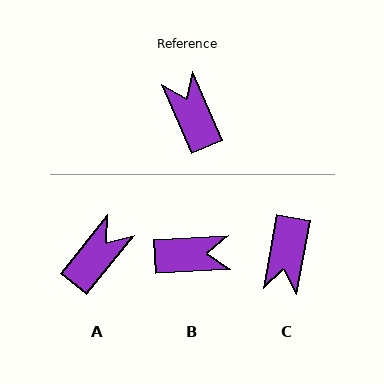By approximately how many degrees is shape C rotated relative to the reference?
Approximately 146 degrees counter-clockwise.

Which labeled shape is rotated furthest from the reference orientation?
C, about 146 degrees away.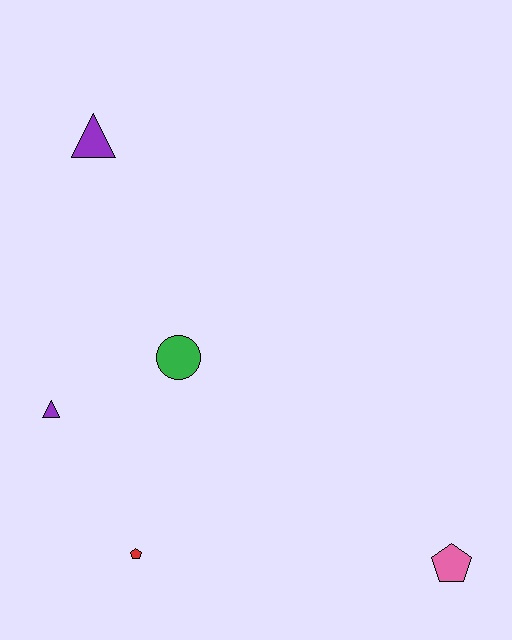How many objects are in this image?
There are 5 objects.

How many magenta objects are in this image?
There are no magenta objects.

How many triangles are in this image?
There are 2 triangles.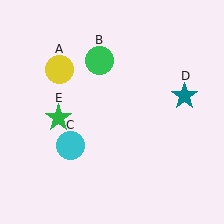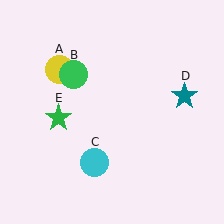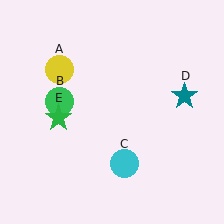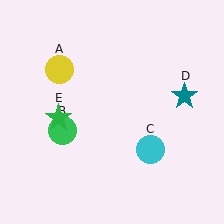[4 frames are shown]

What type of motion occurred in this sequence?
The green circle (object B), cyan circle (object C) rotated counterclockwise around the center of the scene.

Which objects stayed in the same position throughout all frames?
Yellow circle (object A) and teal star (object D) and green star (object E) remained stationary.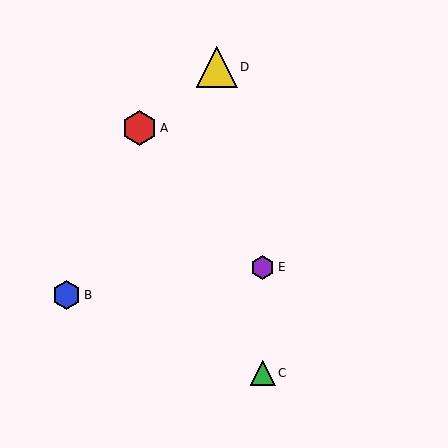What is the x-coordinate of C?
Object C is at x≈263.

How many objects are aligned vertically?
2 objects (C, E) are aligned vertically.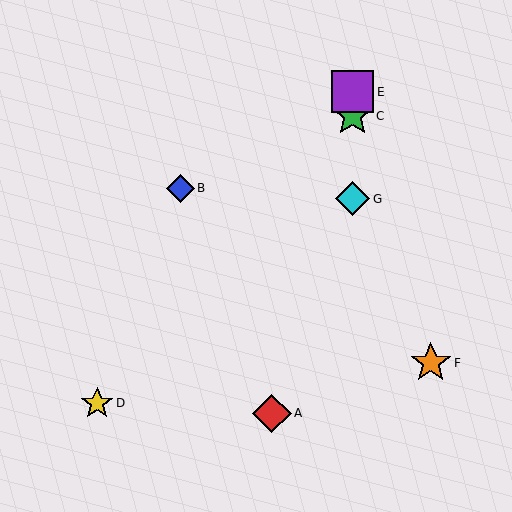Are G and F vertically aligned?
No, G is at x≈353 and F is at x≈431.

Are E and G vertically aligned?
Yes, both are at x≈353.